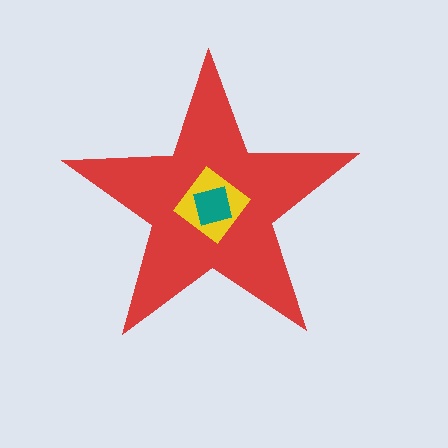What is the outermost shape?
The red star.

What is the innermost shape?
The teal square.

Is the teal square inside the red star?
Yes.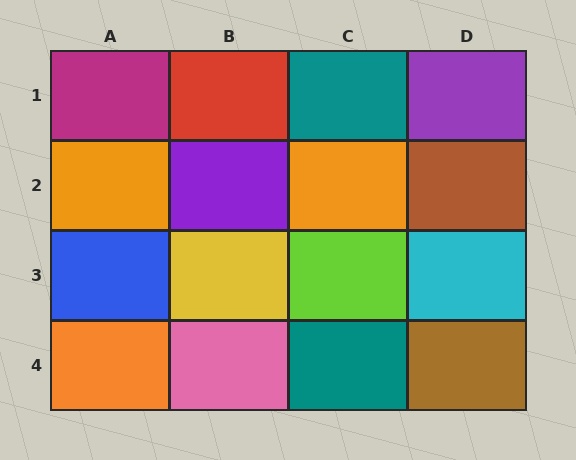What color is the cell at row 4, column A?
Orange.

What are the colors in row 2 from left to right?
Orange, purple, orange, brown.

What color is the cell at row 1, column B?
Red.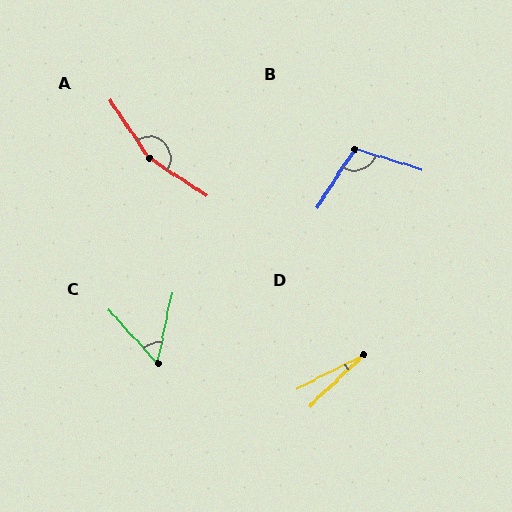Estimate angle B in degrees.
Approximately 106 degrees.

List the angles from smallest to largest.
D (16°), C (54°), B (106°), A (158°).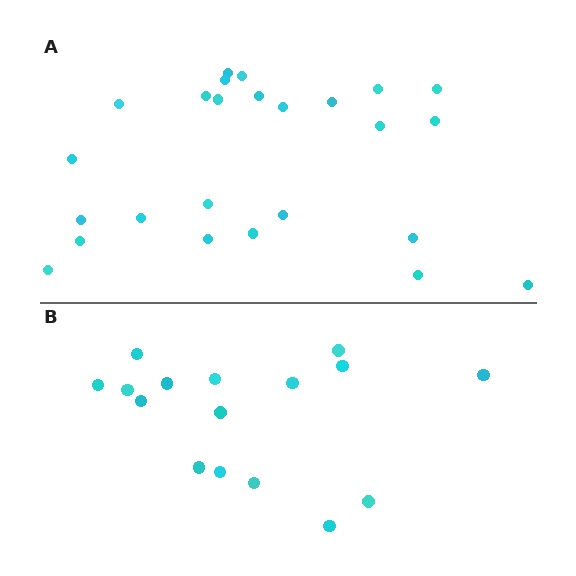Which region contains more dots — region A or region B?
Region A (the top region) has more dots.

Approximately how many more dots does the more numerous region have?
Region A has roughly 8 or so more dots than region B.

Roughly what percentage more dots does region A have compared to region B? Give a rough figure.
About 55% more.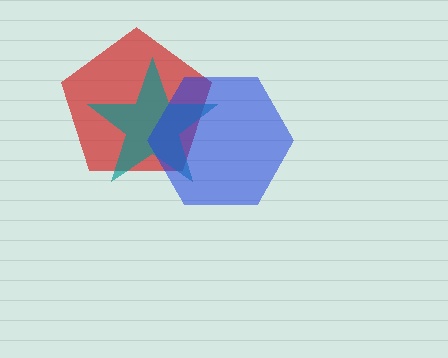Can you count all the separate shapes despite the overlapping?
Yes, there are 3 separate shapes.